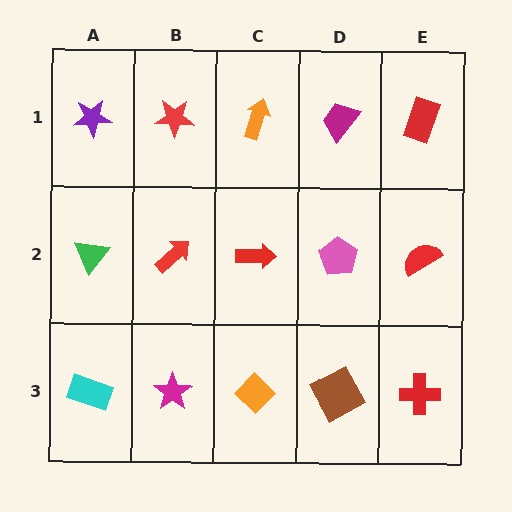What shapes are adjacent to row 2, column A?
A purple star (row 1, column A), a cyan rectangle (row 3, column A), a red arrow (row 2, column B).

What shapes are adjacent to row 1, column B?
A red arrow (row 2, column B), a purple star (row 1, column A), an orange arrow (row 1, column C).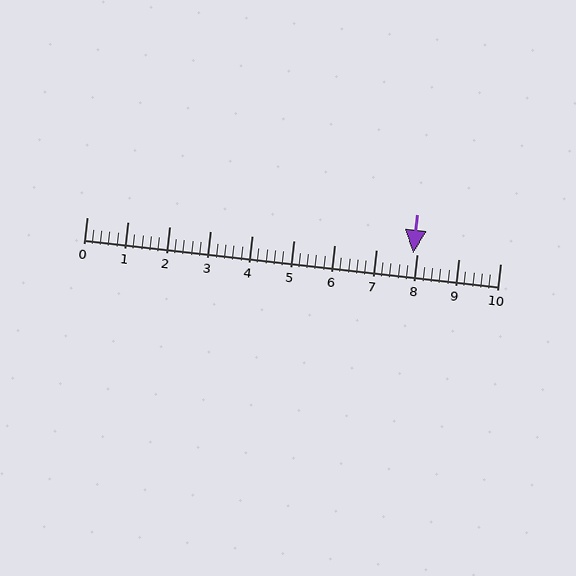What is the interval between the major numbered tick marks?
The major tick marks are spaced 1 units apart.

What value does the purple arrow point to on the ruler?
The purple arrow points to approximately 7.9.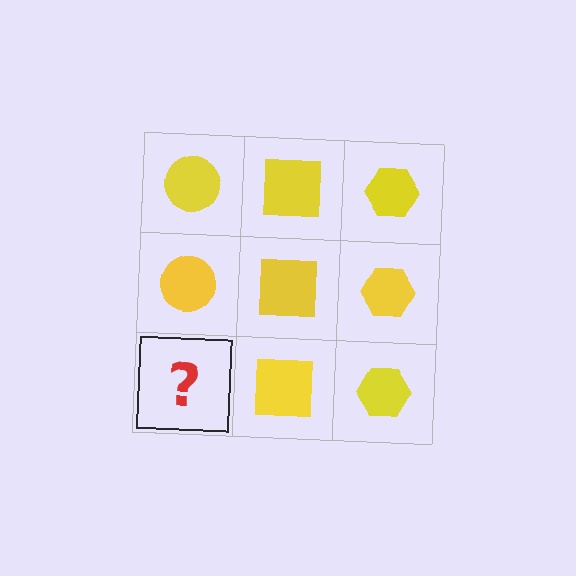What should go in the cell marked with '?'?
The missing cell should contain a yellow circle.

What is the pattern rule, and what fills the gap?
The rule is that each column has a consistent shape. The gap should be filled with a yellow circle.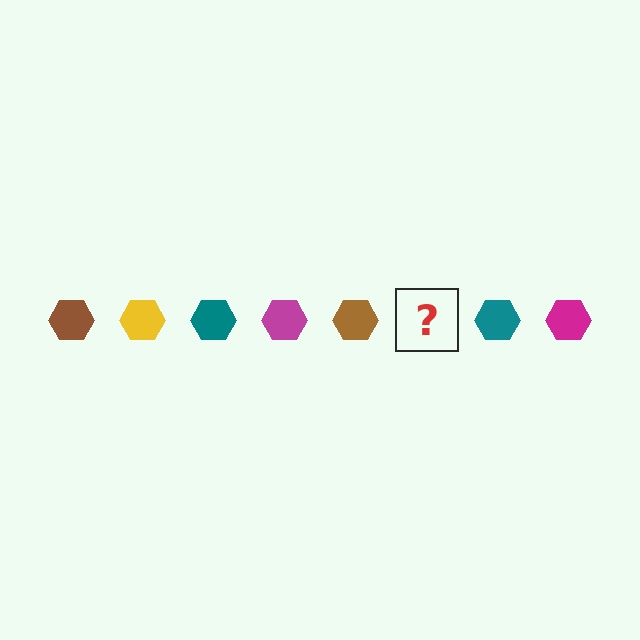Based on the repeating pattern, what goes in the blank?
The blank should be a yellow hexagon.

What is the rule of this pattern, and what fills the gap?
The rule is that the pattern cycles through brown, yellow, teal, magenta hexagons. The gap should be filled with a yellow hexagon.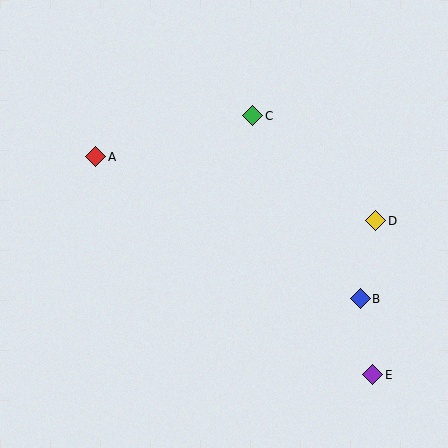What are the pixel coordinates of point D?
Point D is at (376, 221).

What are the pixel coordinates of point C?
Point C is at (253, 116).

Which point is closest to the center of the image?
Point C at (253, 116) is closest to the center.